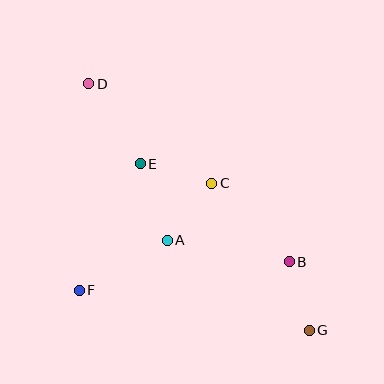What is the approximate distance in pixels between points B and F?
The distance between B and F is approximately 212 pixels.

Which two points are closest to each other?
Points B and G are closest to each other.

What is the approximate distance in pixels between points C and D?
The distance between C and D is approximately 158 pixels.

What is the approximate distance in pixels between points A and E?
The distance between A and E is approximately 81 pixels.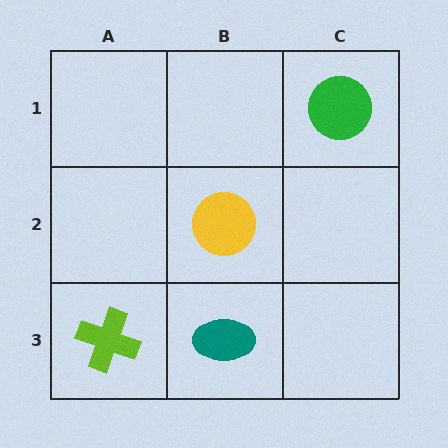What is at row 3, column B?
A teal ellipse.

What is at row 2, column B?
A yellow circle.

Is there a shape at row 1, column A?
No, that cell is empty.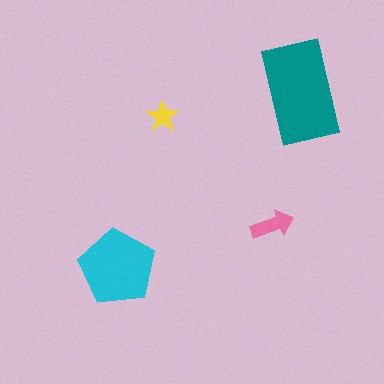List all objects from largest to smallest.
The teal rectangle, the cyan pentagon, the pink arrow, the yellow star.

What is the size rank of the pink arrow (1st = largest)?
3rd.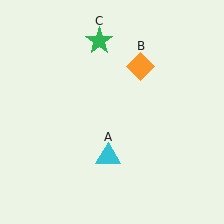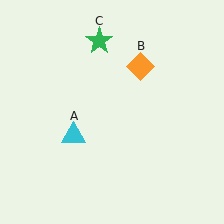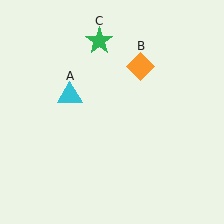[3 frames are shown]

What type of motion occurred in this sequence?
The cyan triangle (object A) rotated clockwise around the center of the scene.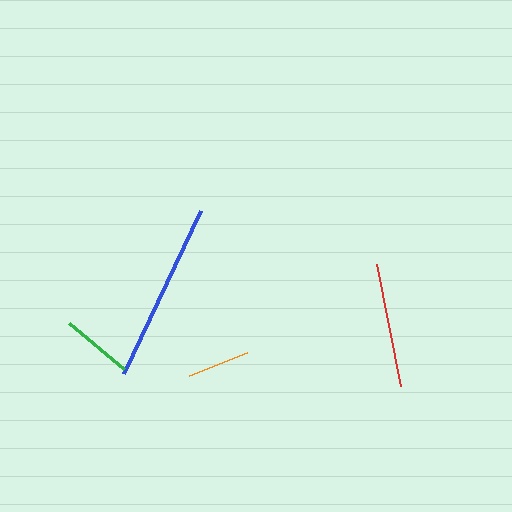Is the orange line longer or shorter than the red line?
The red line is longer than the orange line.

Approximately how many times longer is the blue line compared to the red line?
The blue line is approximately 1.5 times the length of the red line.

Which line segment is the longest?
The blue line is the longest at approximately 180 pixels.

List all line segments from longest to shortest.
From longest to shortest: blue, red, green, orange.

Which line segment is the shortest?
The orange line is the shortest at approximately 62 pixels.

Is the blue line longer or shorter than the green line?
The blue line is longer than the green line.